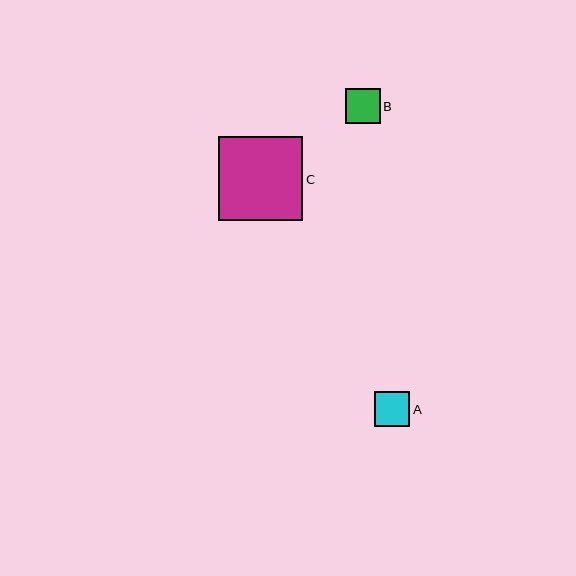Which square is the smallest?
Square B is the smallest with a size of approximately 35 pixels.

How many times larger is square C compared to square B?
Square C is approximately 2.4 times the size of square B.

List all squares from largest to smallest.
From largest to smallest: C, A, B.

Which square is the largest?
Square C is the largest with a size of approximately 84 pixels.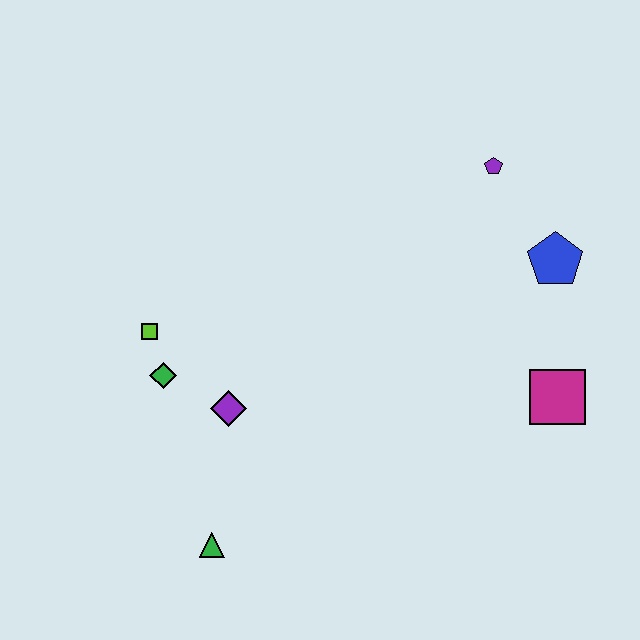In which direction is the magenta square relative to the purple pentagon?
The magenta square is below the purple pentagon.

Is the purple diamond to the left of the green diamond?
No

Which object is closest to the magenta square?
The blue pentagon is closest to the magenta square.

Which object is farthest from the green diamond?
The blue pentagon is farthest from the green diamond.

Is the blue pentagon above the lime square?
Yes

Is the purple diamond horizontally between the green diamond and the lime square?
No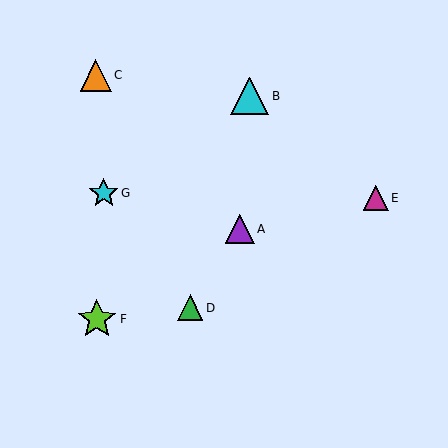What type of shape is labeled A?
Shape A is a purple triangle.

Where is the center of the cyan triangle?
The center of the cyan triangle is at (250, 96).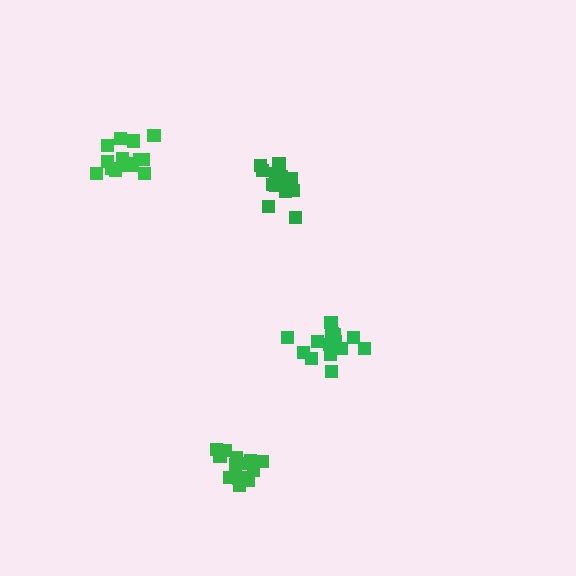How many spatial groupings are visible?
There are 4 spatial groupings.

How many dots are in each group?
Group 1: 14 dots, Group 2: 14 dots, Group 3: 15 dots, Group 4: 16 dots (59 total).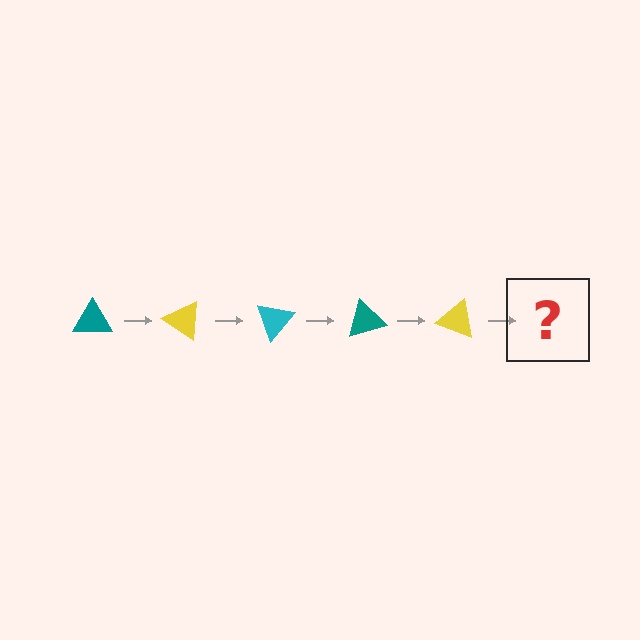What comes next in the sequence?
The next element should be a cyan triangle, rotated 175 degrees from the start.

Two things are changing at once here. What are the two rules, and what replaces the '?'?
The two rules are that it rotates 35 degrees each step and the color cycles through teal, yellow, and cyan. The '?' should be a cyan triangle, rotated 175 degrees from the start.